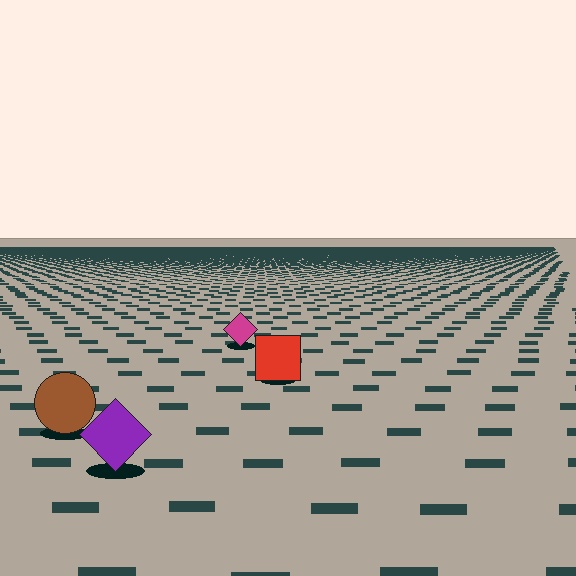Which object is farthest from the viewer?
The magenta diamond is farthest from the viewer. It appears smaller and the ground texture around it is denser.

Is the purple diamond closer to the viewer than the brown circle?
Yes. The purple diamond is closer — you can tell from the texture gradient: the ground texture is coarser near it.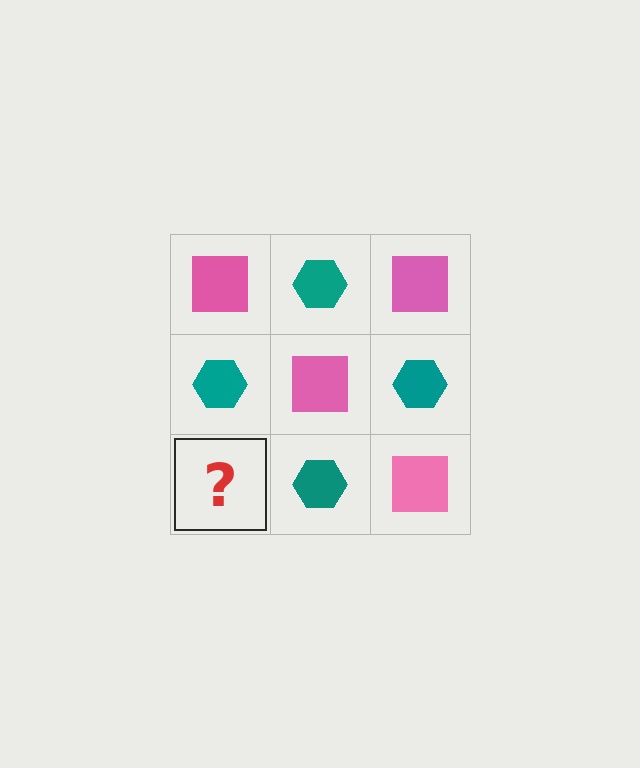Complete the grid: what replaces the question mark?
The question mark should be replaced with a pink square.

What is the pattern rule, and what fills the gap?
The rule is that it alternates pink square and teal hexagon in a checkerboard pattern. The gap should be filled with a pink square.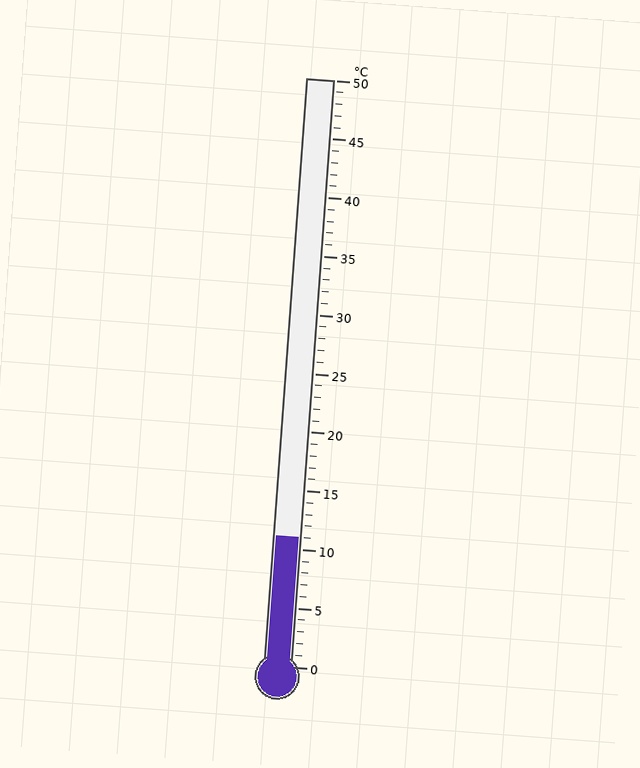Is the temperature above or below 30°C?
The temperature is below 30°C.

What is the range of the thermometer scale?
The thermometer scale ranges from 0°C to 50°C.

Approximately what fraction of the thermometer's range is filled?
The thermometer is filled to approximately 20% of its range.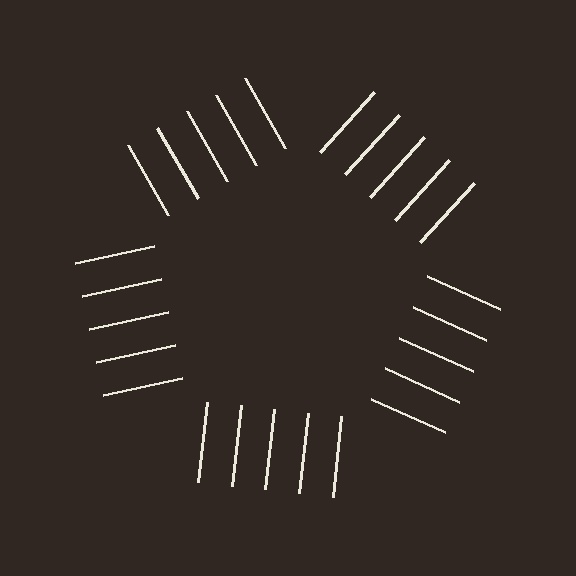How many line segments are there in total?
25 — 5 along each of the 5 edges.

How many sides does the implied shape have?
5 sides — the line-ends trace a pentagon.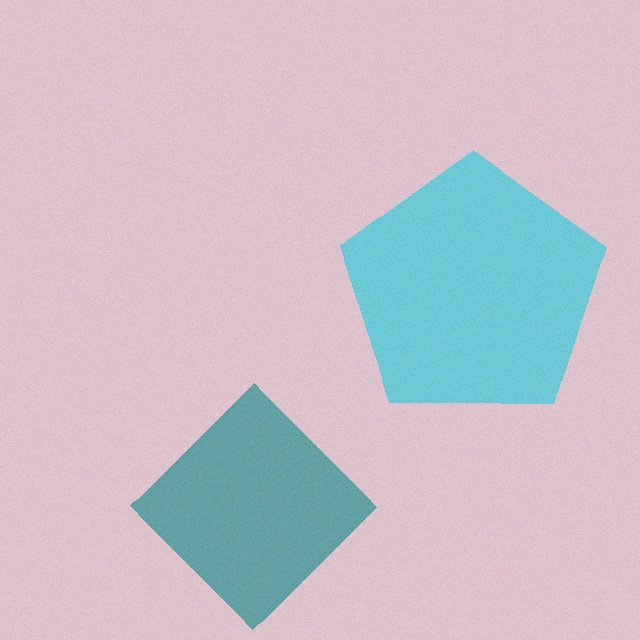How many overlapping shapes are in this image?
There are 2 overlapping shapes in the image.